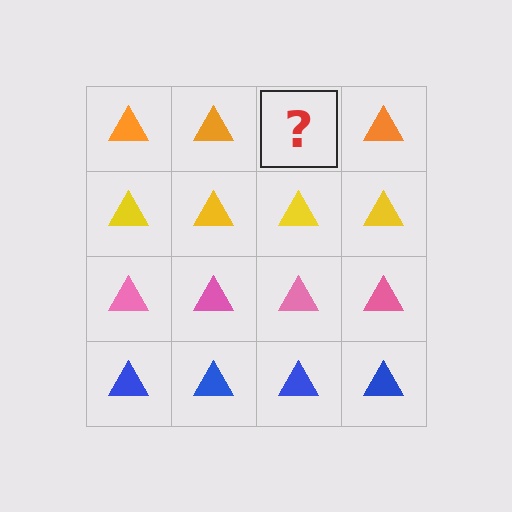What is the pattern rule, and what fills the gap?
The rule is that each row has a consistent color. The gap should be filled with an orange triangle.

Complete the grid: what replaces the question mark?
The question mark should be replaced with an orange triangle.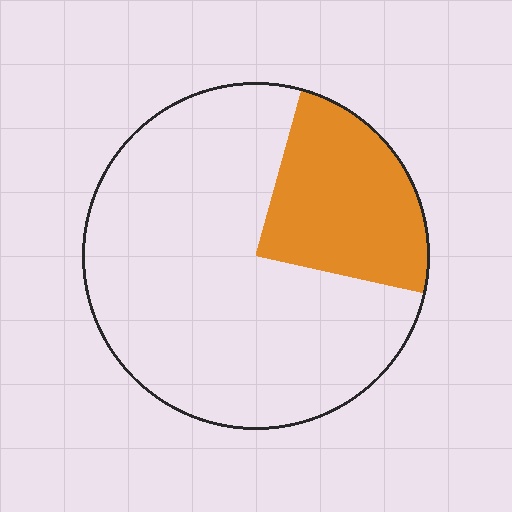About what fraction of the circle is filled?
About one quarter (1/4).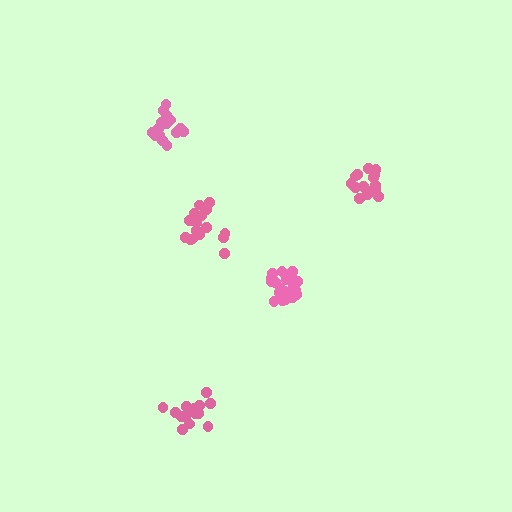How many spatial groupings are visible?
There are 5 spatial groupings.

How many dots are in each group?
Group 1: 15 dots, Group 2: 16 dots, Group 3: 16 dots, Group 4: 16 dots, Group 5: 20 dots (83 total).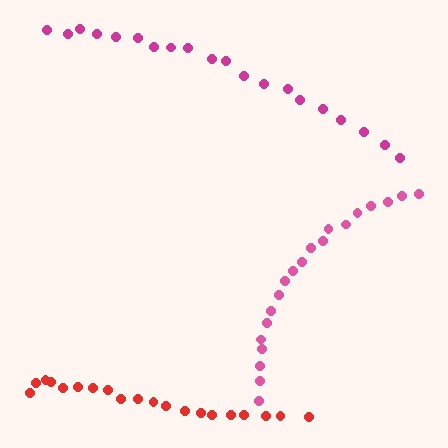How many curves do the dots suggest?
There are 3 distinct paths.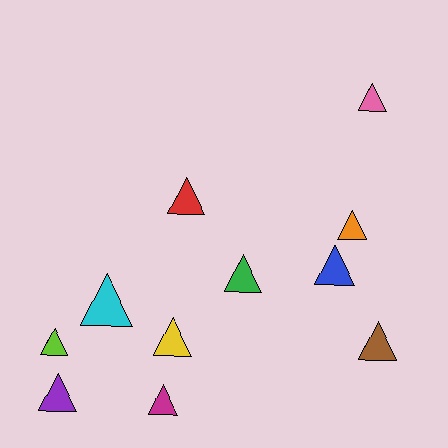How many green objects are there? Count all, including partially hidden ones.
There is 1 green object.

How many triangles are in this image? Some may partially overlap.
There are 11 triangles.